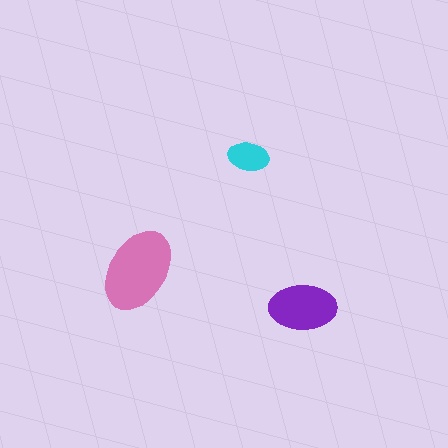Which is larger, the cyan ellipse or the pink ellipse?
The pink one.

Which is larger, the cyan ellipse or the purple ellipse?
The purple one.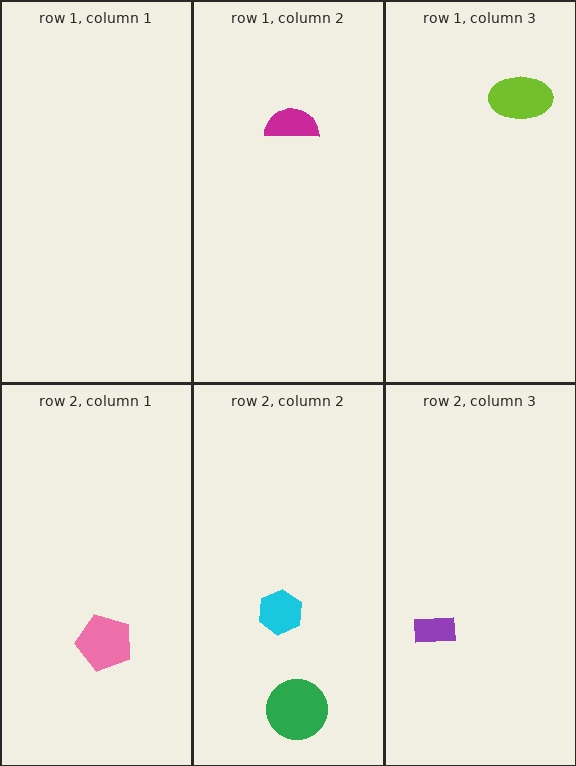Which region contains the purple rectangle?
The row 2, column 3 region.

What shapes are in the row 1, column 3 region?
The lime ellipse.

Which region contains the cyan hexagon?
The row 2, column 2 region.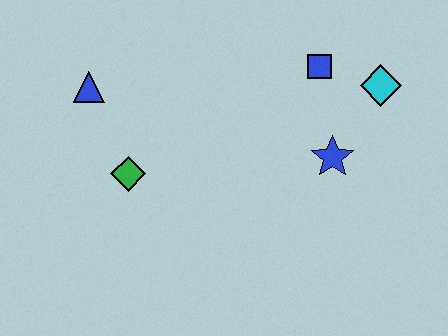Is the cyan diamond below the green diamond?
No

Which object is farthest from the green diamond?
The cyan diamond is farthest from the green diamond.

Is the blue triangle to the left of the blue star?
Yes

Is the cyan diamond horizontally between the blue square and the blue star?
No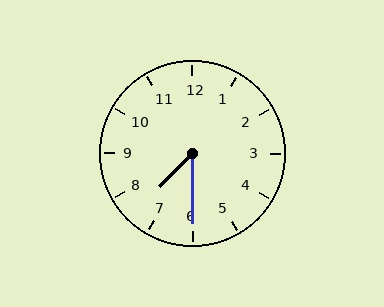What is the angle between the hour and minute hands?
Approximately 45 degrees.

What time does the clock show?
7:30.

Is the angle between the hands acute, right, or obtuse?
It is acute.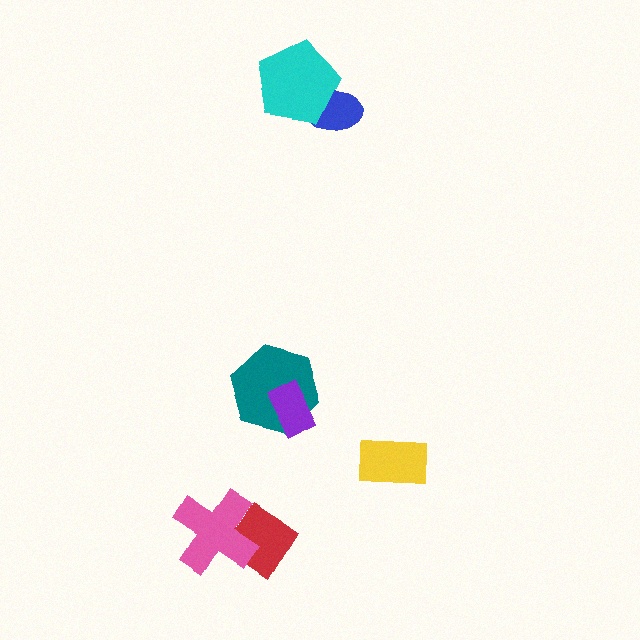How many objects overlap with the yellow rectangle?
0 objects overlap with the yellow rectangle.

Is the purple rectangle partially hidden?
No, no other shape covers it.